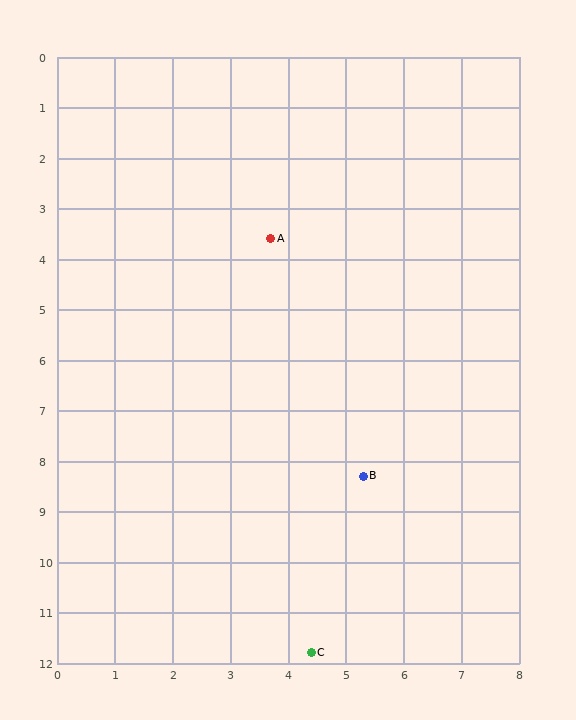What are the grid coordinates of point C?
Point C is at approximately (4.4, 11.8).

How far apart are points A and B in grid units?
Points A and B are about 5.0 grid units apart.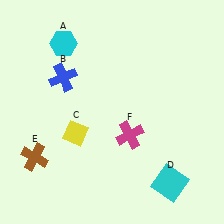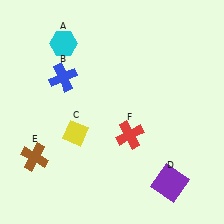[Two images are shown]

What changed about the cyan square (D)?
In Image 1, D is cyan. In Image 2, it changed to purple.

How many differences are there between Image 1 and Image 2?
There are 2 differences between the two images.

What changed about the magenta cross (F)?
In Image 1, F is magenta. In Image 2, it changed to red.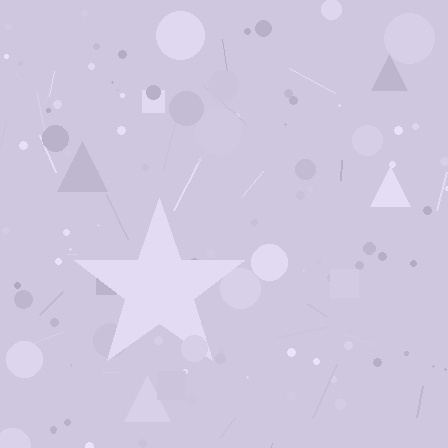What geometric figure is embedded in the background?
A star is embedded in the background.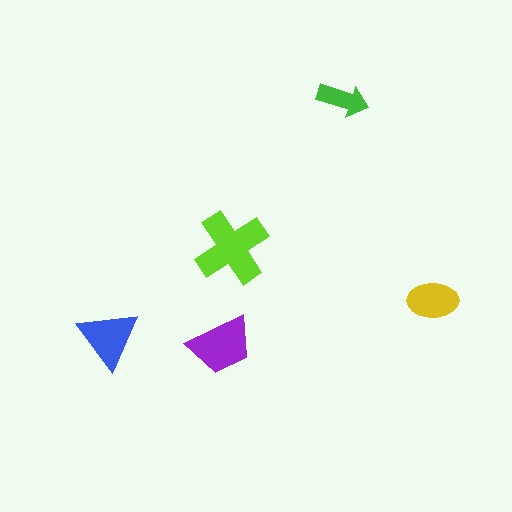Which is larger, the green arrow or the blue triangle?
The blue triangle.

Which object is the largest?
The lime cross.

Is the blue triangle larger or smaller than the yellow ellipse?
Larger.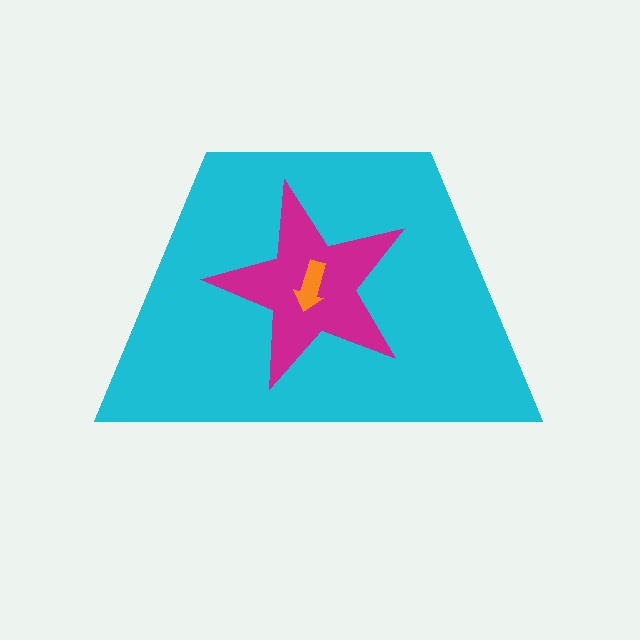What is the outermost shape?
The cyan trapezoid.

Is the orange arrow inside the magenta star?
Yes.